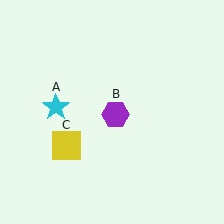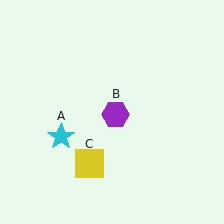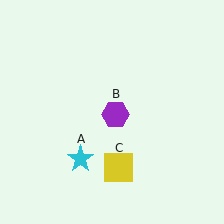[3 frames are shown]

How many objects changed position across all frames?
2 objects changed position: cyan star (object A), yellow square (object C).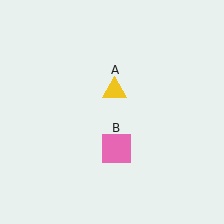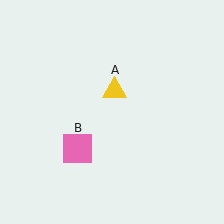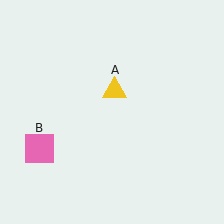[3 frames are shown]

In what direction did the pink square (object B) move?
The pink square (object B) moved left.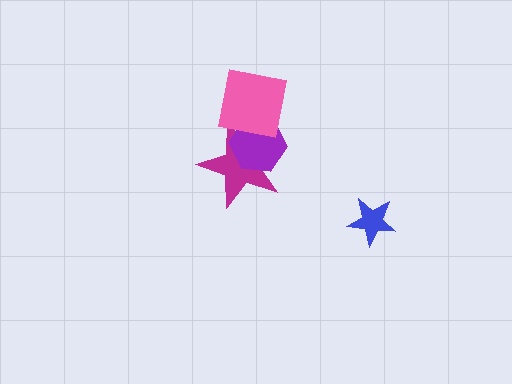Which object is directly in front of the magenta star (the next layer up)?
The purple hexagon is directly in front of the magenta star.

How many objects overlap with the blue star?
0 objects overlap with the blue star.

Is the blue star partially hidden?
No, no other shape covers it.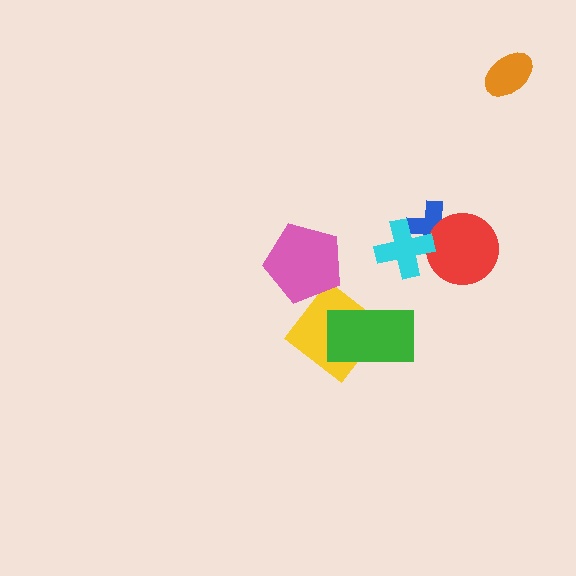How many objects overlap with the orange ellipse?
0 objects overlap with the orange ellipse.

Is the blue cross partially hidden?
Yes, it is partially covered by another shape.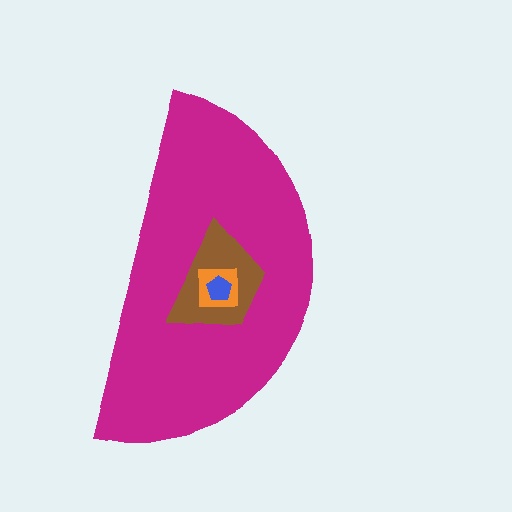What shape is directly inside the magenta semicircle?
The brown trapezoid.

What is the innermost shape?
The blue pentagon.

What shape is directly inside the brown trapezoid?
The orange square.